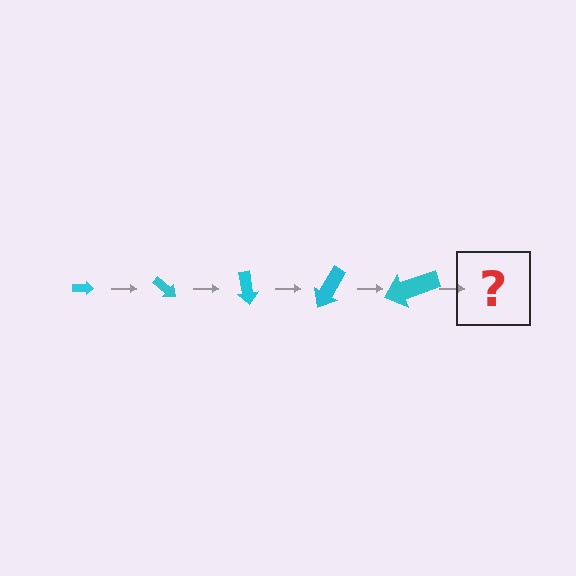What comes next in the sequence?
The next element should be an arrow, larger than the previous one and rotated 200 degrees from the start.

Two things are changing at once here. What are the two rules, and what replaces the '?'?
The two rules are that the arrow grows larger each step and it rotates 40 degrees each step. The '?' should be an arrow, larger than the previous one and rotated 200 degrees from the start.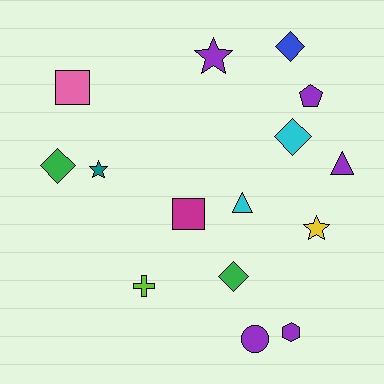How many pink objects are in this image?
There is 1 pink object.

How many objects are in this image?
There are 15 objects.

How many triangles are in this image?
There are 2 triangles.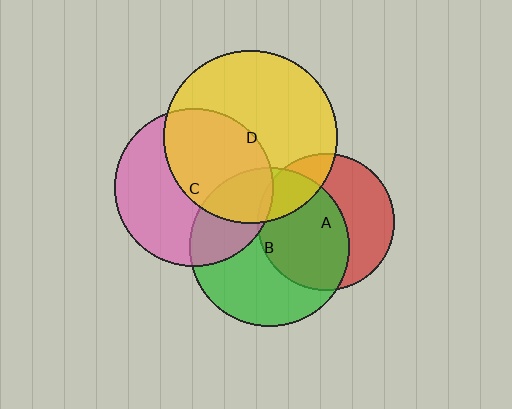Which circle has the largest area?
Circle D (yellow).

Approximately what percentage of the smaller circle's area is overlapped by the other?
Approximately 5%.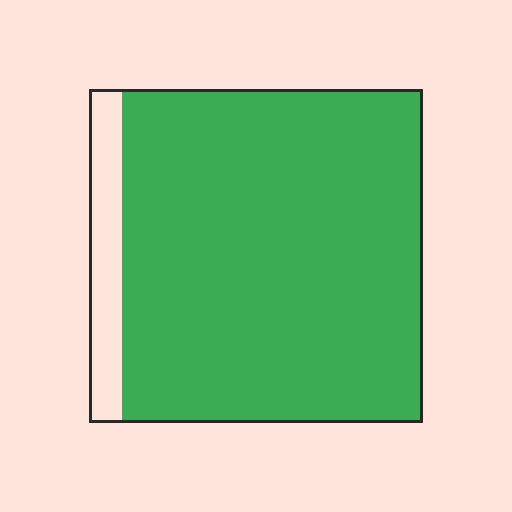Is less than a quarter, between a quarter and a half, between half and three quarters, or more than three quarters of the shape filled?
More than three quarters.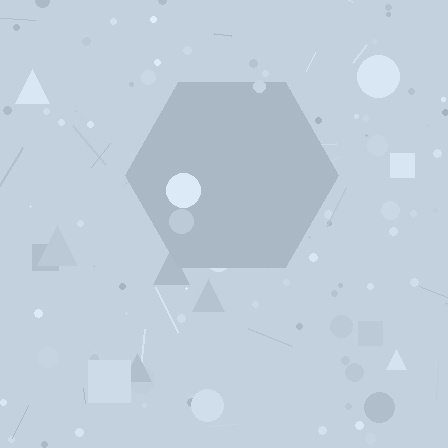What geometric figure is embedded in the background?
A hexagon is embedded in the background.